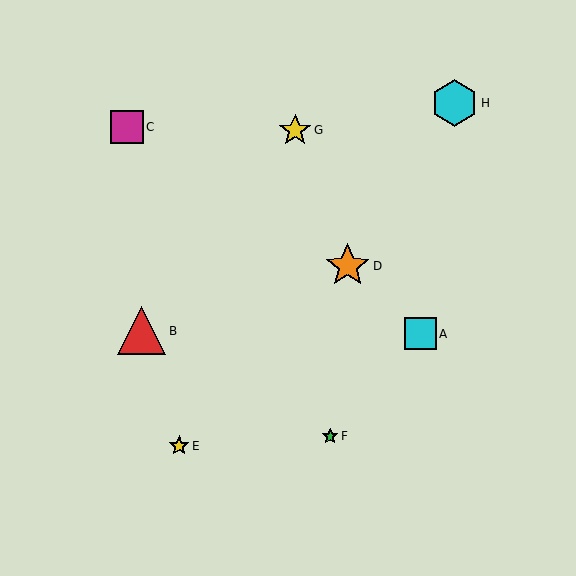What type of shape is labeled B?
Shape B is a red triangle.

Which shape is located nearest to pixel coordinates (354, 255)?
The orange star (labeled D) at (348, 266) is nearest to that location.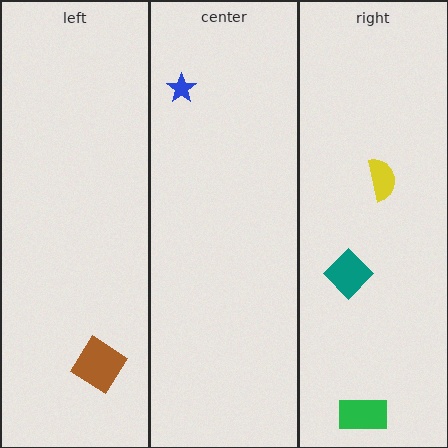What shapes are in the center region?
The blue star.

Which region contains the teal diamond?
The right region.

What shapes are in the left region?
The brown diamond.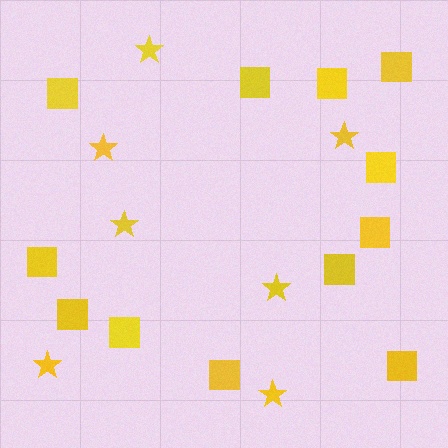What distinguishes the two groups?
There are 2 groups: one group of stars (7) and one group of squares (12).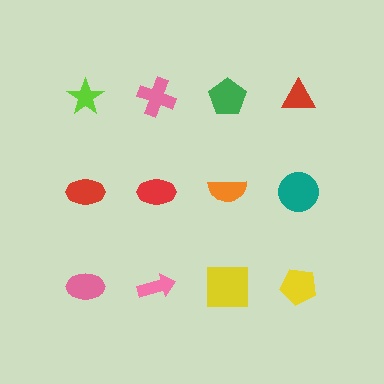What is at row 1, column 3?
A green pentagon.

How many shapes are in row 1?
4 shapes.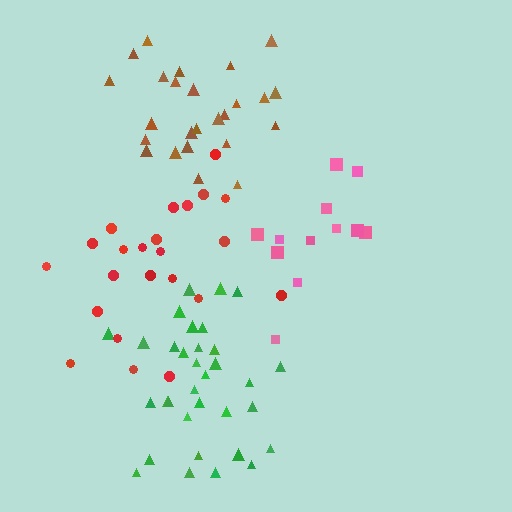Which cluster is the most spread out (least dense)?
Pink.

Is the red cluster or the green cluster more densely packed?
Green.